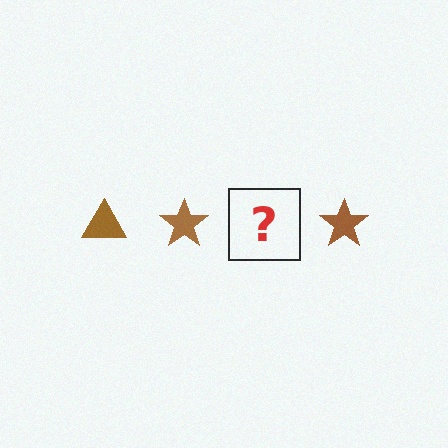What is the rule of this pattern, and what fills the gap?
The rule is that the pattern cycles through triangle, star shapes in brown. The gap should be filled with a brown triangle.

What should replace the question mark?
The question mark should be replaced with a brown triangle.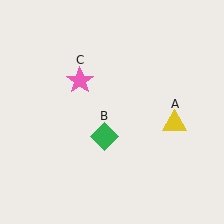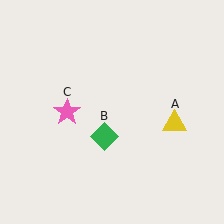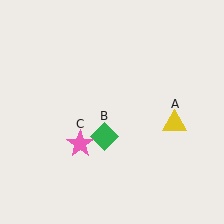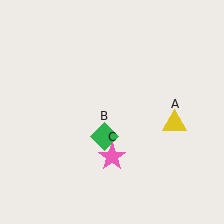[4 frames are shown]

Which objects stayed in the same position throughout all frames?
Yellow triangle (object A) and green diamond (object B) remained stationary.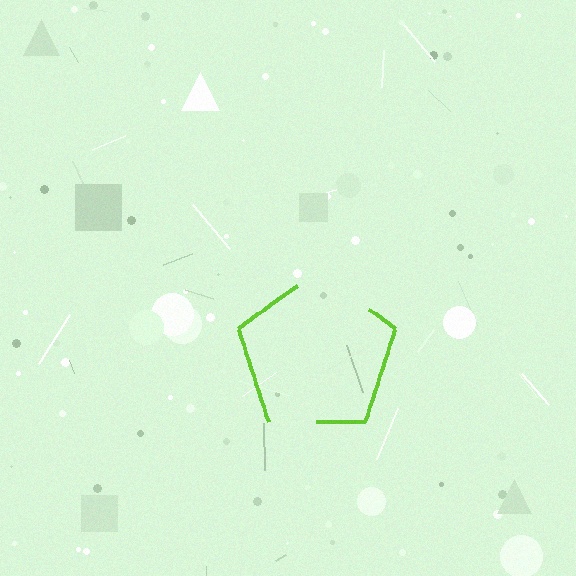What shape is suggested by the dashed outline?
The dashed outline suggests a pentagon.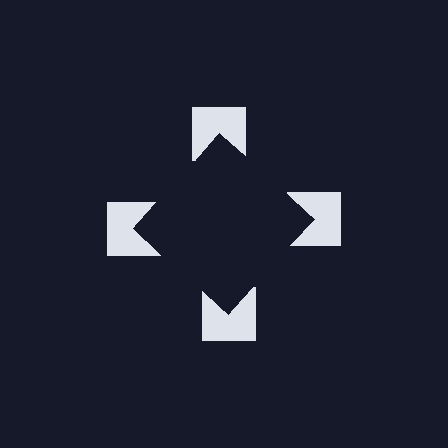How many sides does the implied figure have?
4 sides.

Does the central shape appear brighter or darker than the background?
It typically appears slightly darker than the background, even though no actual brightness change is drawn.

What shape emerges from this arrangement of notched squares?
An illusory square — its edges are inferred from the aligned wedge cuts in the notched squares, not physically drawn.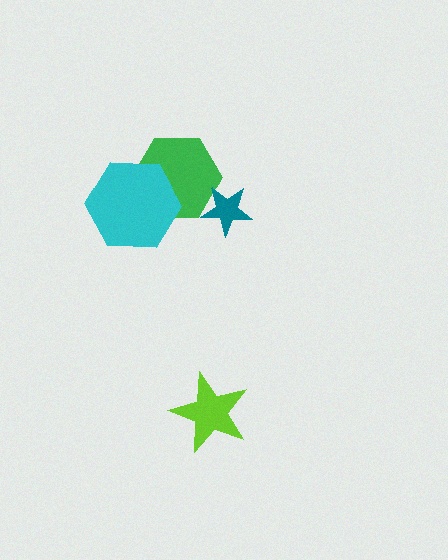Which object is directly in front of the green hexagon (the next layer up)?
The cyan hexagon is directly in front of the green hexagon.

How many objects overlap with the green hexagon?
2 objects overlap with the green hexagon.